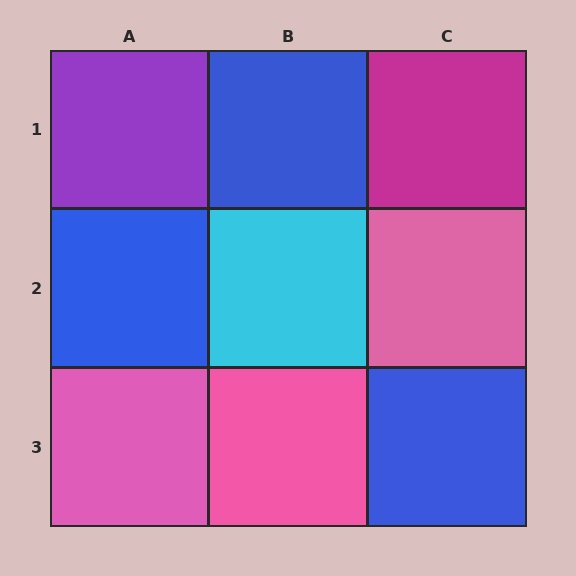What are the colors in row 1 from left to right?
Purple, blue, magenta.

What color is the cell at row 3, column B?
Pink.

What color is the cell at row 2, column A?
Blue.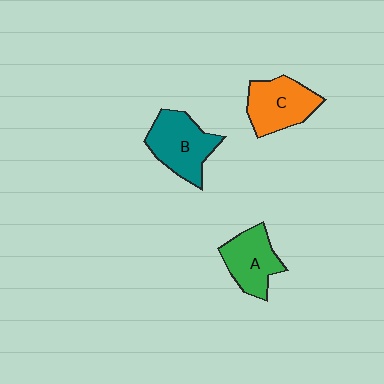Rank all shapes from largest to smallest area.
From largest to smallest: B (teal), C (orange), A (green).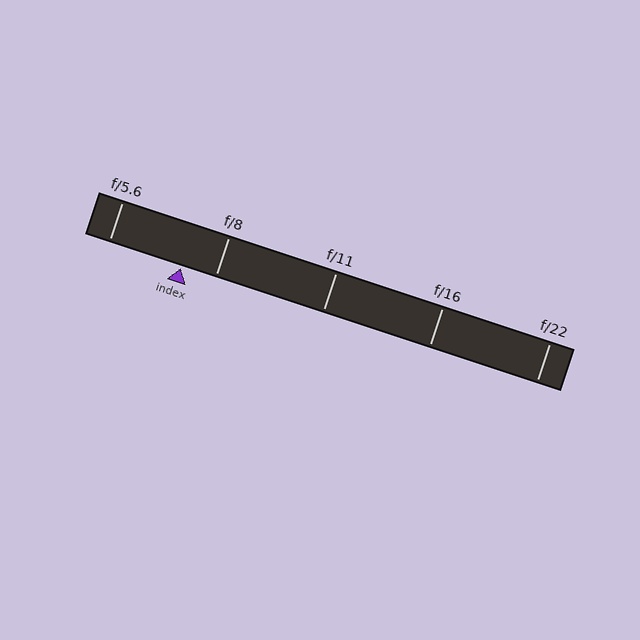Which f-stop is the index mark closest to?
The index mark is closest to f/8.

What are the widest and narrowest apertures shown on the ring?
The widest aperture shown is f/5.6 and the narrowest is f/22.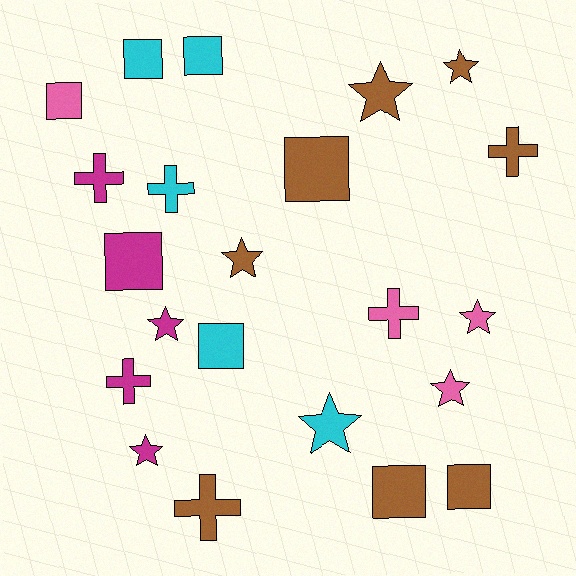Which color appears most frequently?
Brown, with 8 objects.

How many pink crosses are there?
There is 1 pink cross.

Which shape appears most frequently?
Square, with 8 objects.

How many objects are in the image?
There are 22 objects.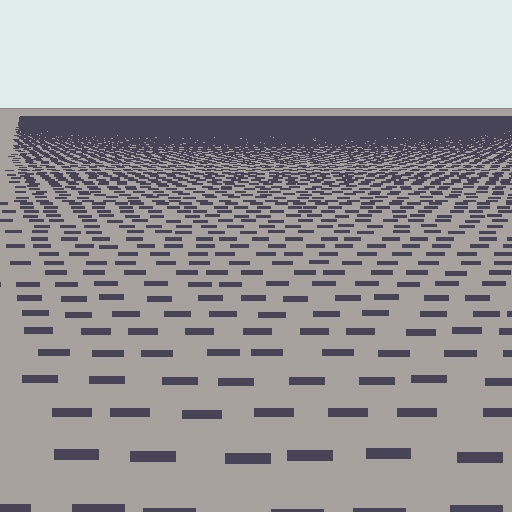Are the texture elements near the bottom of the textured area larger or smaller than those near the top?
Larger. Near the bottom, elements are closer to the viewer and appear at a bigger on-screen size.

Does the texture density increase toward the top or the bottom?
Density increases toward the top.